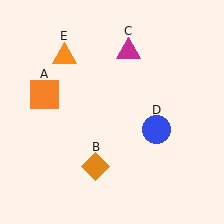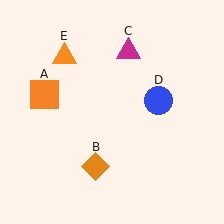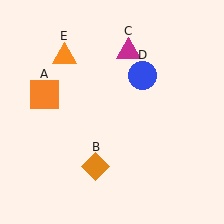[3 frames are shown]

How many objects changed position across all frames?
1 object changed position: blue circle (object D).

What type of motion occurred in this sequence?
The blue circle (object D) rotated counterclockwise around the center of the scene.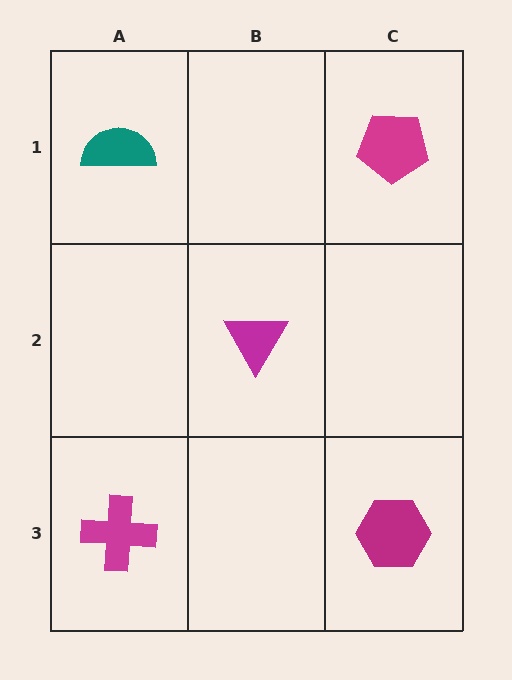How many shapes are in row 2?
1 shape.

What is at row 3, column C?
A magenta hexagon.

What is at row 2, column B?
A magenta triangle.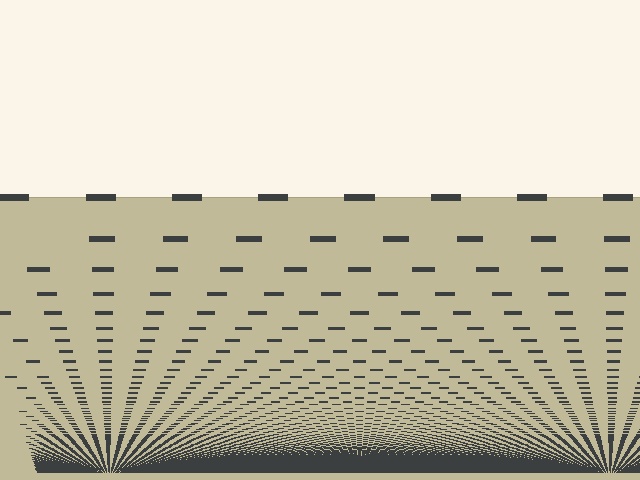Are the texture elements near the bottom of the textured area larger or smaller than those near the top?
Smaller. The gradient is inverted — elements near the bottom are smaller and denser.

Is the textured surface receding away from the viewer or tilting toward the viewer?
The surface appears to tilt toward the viewer. Texture elements get larger and sparser toward the top.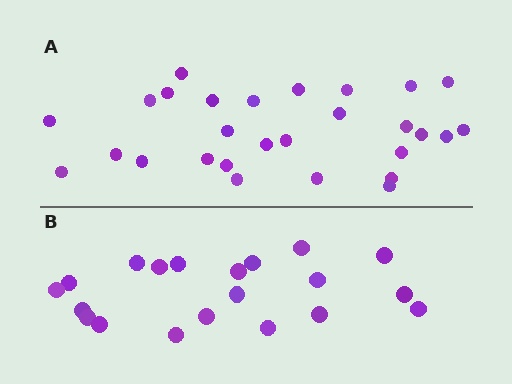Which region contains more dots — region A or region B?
Region A (the top region) has more dots.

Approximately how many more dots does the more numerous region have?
Region A has roughly 8 or so more dots than region B.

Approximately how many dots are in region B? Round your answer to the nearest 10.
About 20 dots.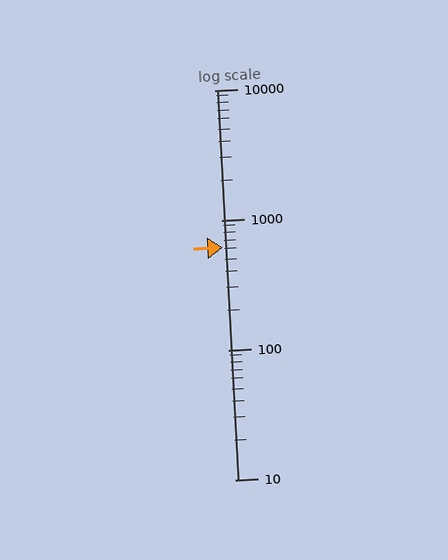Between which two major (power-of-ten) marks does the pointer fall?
The pointer is between 100 and 1000.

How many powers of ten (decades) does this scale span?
The scale spans 3 decades, from 10 to 10000.